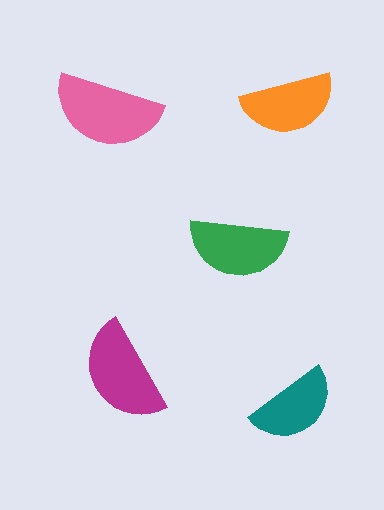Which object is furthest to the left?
The pink semicircle is leftmost.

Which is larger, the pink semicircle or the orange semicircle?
The pink one.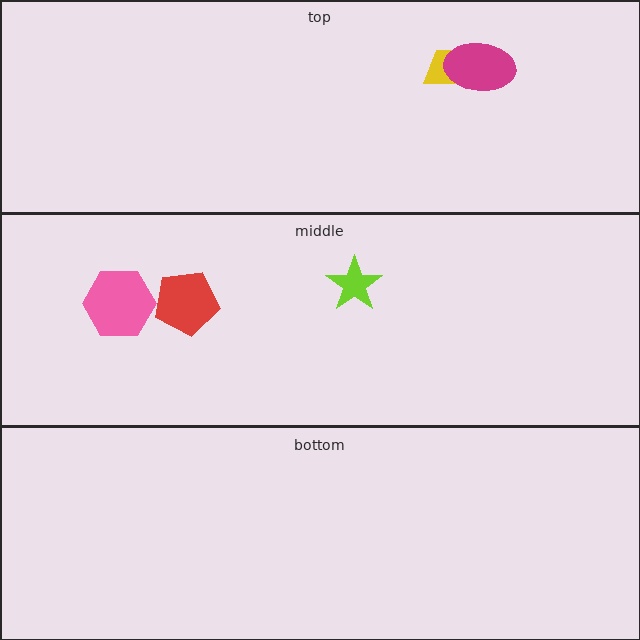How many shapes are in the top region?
2.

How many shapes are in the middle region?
3.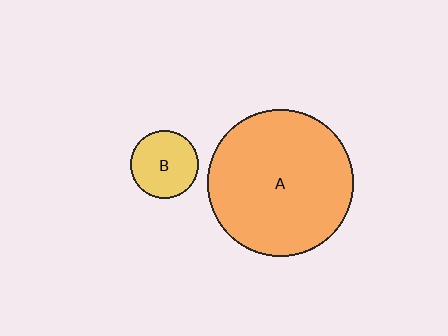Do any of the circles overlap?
No, none of the circles overlap.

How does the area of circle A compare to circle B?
Approximately 4.6 times.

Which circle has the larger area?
Circle A (orange).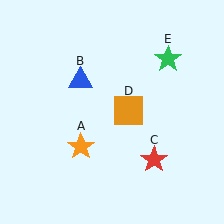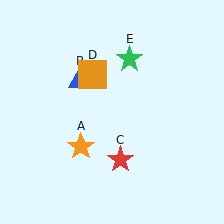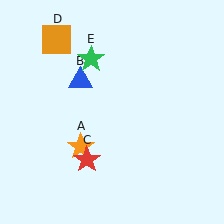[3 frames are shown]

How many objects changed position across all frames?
3 objects changed position: red star (object C), orange square (object D), green star (object E).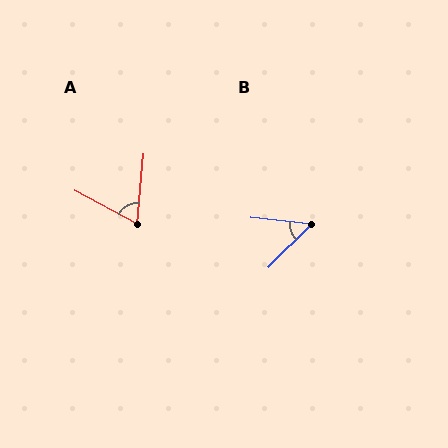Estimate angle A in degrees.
Approximately 67 degrees.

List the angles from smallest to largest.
B (51°), A (67°).